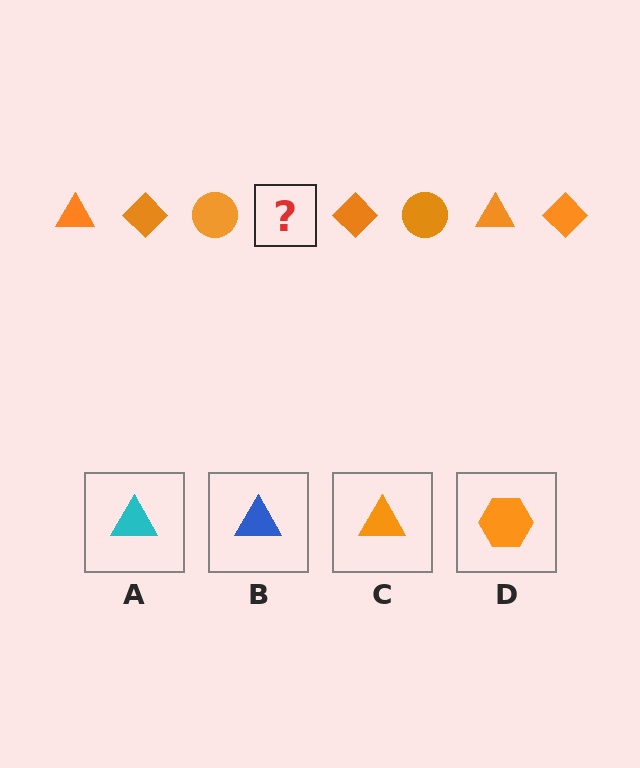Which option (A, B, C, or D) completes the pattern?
C.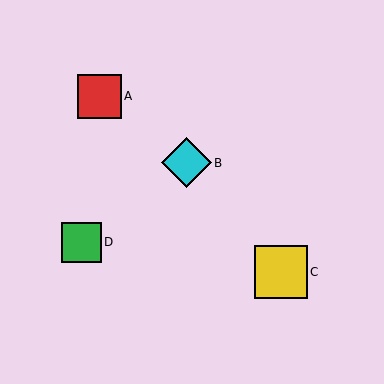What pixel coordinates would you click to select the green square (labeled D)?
Click at (81, 242) to select the green square D.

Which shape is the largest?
The yellow square (labeled C) is the largest.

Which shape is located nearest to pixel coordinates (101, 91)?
The red square (labeled A) at (99, 96) is nearest to that location.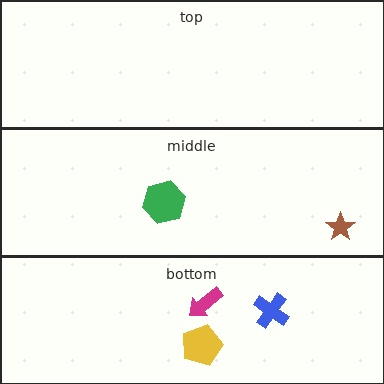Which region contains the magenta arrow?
The bottom region.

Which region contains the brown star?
The middle region.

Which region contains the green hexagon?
The middle region.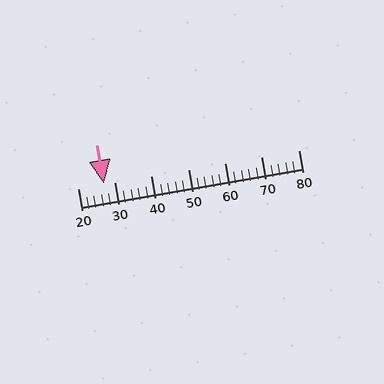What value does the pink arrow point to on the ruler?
The pink arrow points to approximately 27.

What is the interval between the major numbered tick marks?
The major tick marks are spaced 10 units apart.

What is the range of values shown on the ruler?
The ruler shows values from 20 to 80.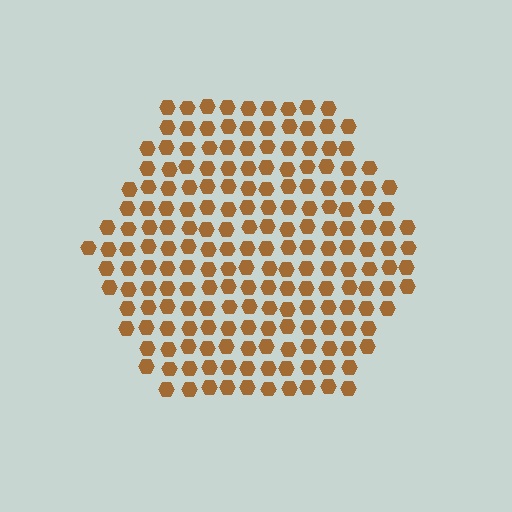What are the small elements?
The small elements are hexagons.